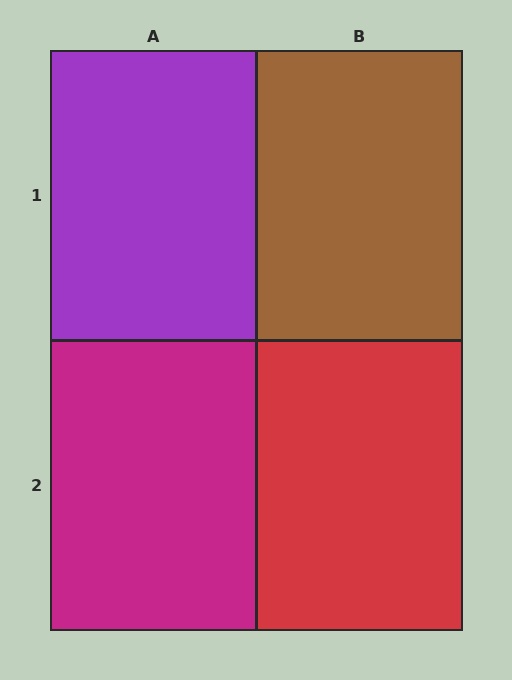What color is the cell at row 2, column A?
Magenta.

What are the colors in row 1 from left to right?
Purple, brown.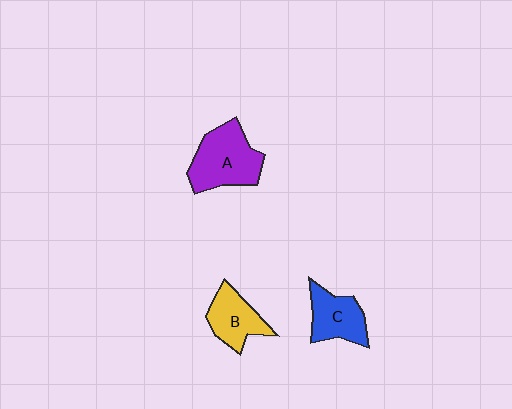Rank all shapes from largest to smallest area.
From largest to smallest: A (purple), C (blue), B (yellow).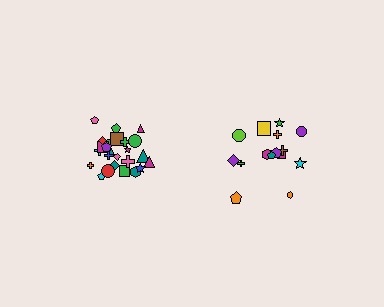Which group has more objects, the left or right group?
The left group.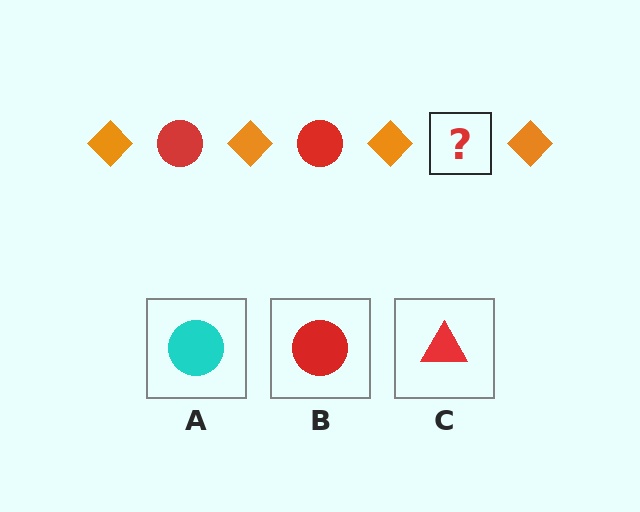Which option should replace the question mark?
Option B.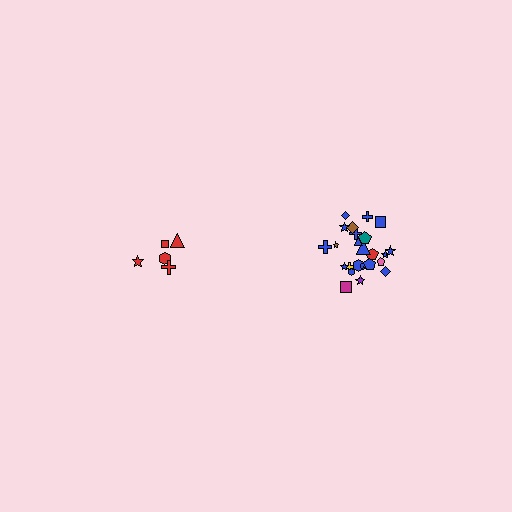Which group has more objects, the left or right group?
The right group.